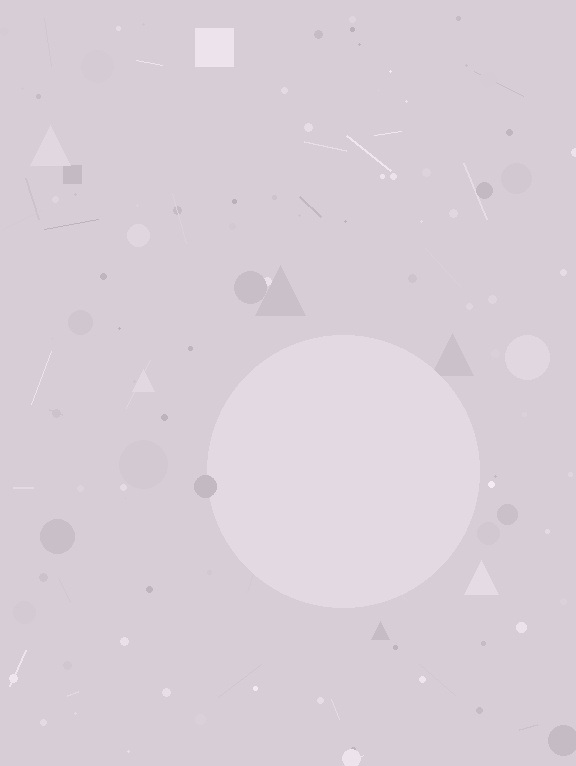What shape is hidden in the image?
A circle is hidden in the image.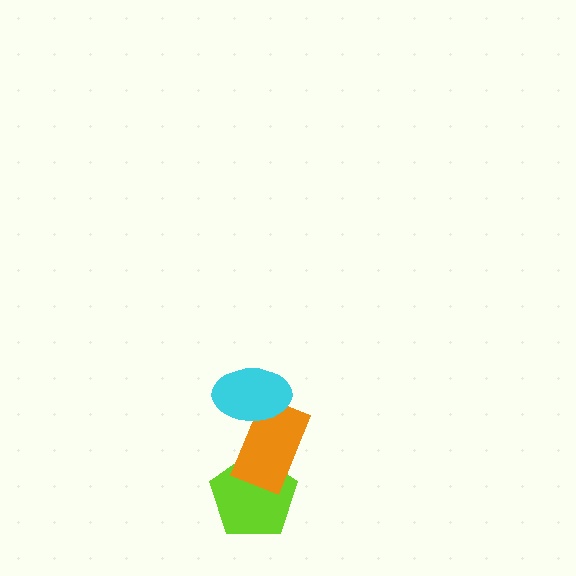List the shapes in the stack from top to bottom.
From top to bottom: the cyan ellipse, the orange rectangle, the lime pentagon.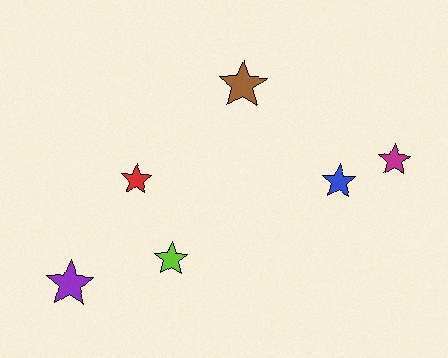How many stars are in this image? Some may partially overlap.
There are 6 stars.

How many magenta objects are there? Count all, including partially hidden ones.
There is 1 magenta object.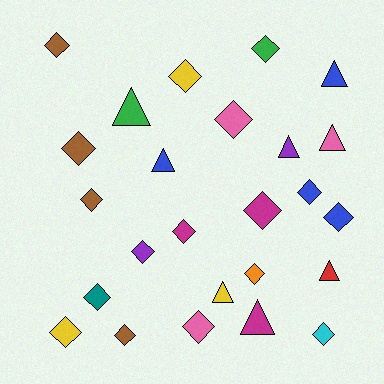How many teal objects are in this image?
There is 1 teal object.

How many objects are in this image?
There are 25 objects.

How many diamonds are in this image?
There are 17 diamonds.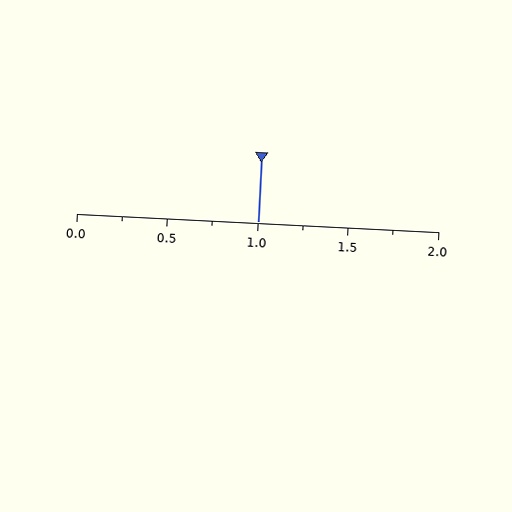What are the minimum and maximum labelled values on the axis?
The axis runs from 0.0 to 2.0.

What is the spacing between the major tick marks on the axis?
The major ticks are spaced 0.5 apart.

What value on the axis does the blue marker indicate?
The marker indicates approximately 1.